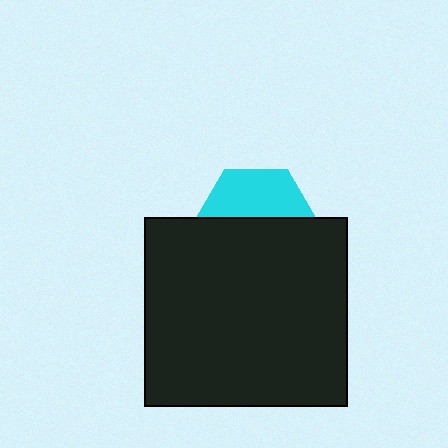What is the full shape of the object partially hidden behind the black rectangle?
The partially hidden object is a cyan hexagon.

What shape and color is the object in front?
The object in front is a black rectangle.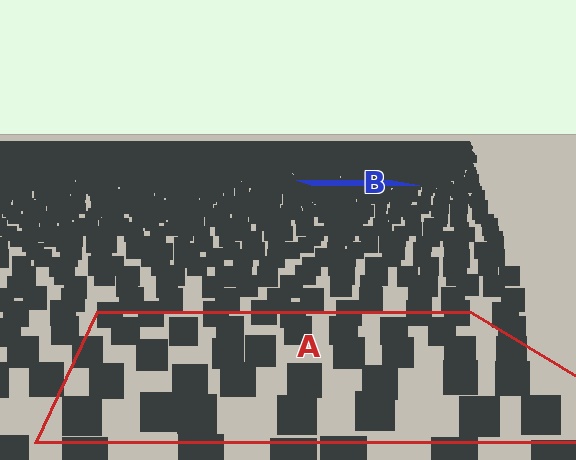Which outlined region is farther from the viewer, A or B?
Region B is farther from the viewer — the texture elements inside it appear smaller and more densely packed.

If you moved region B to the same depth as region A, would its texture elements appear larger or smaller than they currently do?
They would appear larger. At a closer depth, the same texture elements are projected at a bigger on-screen size.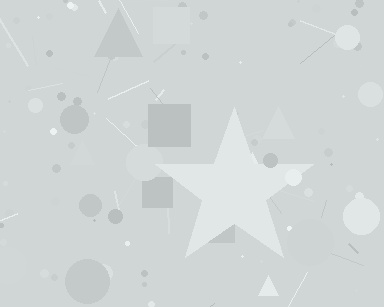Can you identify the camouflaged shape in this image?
The camouflaged shape is a star.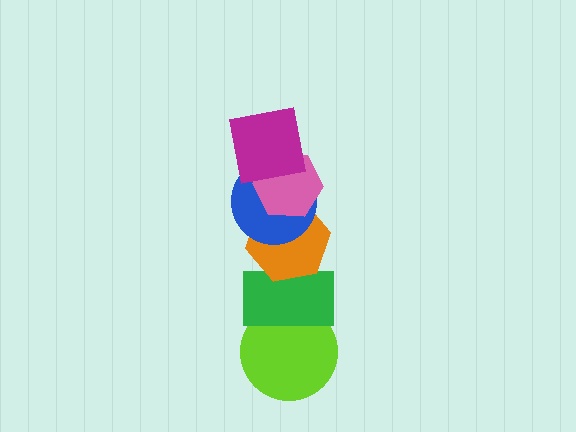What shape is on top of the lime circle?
The green rectangle is on top of the lime circle.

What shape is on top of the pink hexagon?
The magenta square is on top of the pink hexagon.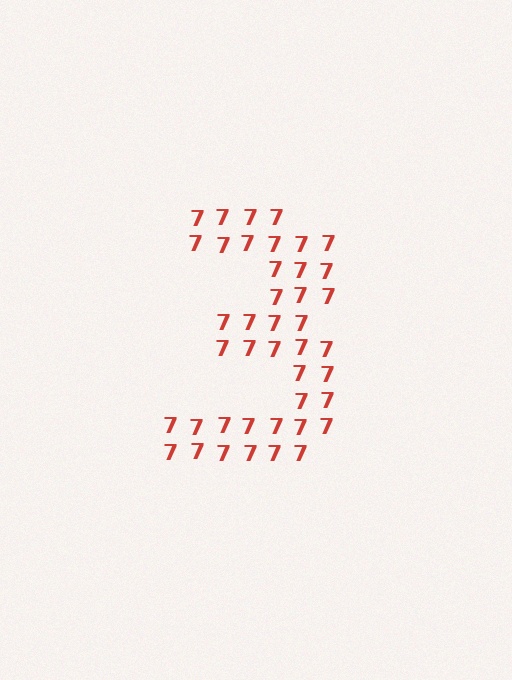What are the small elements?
The small elements are digit 7's.